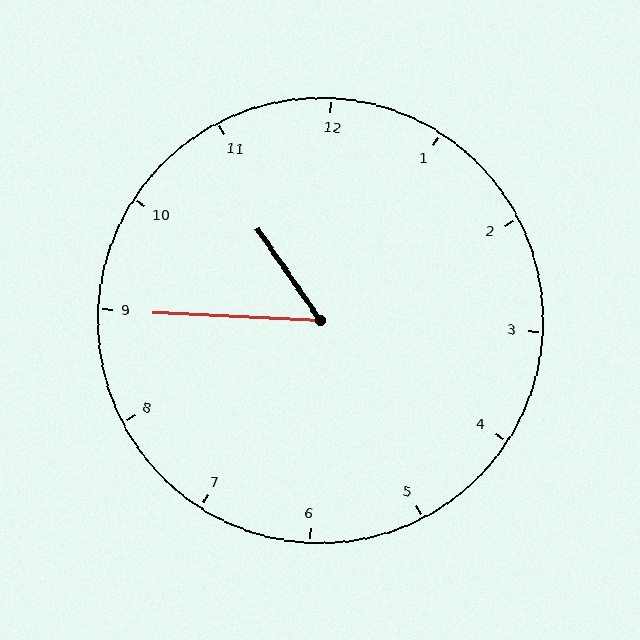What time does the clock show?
10:45.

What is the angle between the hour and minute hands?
Approximately 52 degrees.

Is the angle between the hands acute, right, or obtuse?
It is acute.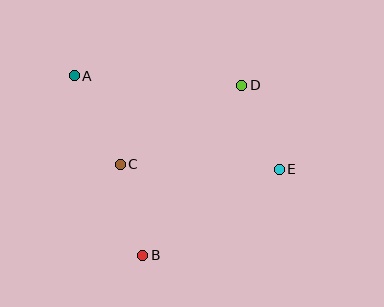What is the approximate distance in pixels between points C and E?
The distance between C and E is approximately 159 pixels.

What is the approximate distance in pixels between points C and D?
The distance between C and D is approximately 145 pixels.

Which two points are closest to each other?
Points D and E are closest to each other.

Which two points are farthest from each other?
Points A and E are farthest from each other.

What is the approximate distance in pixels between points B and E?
The distance between B and E is approximately 162 pixels.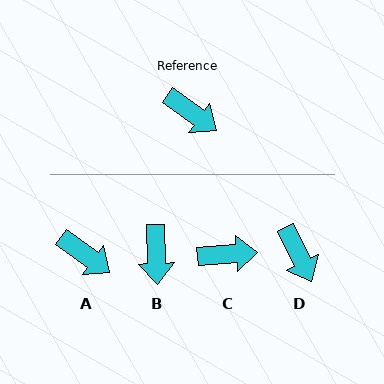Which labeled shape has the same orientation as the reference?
A.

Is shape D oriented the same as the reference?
No, it is off by about 28 degrees.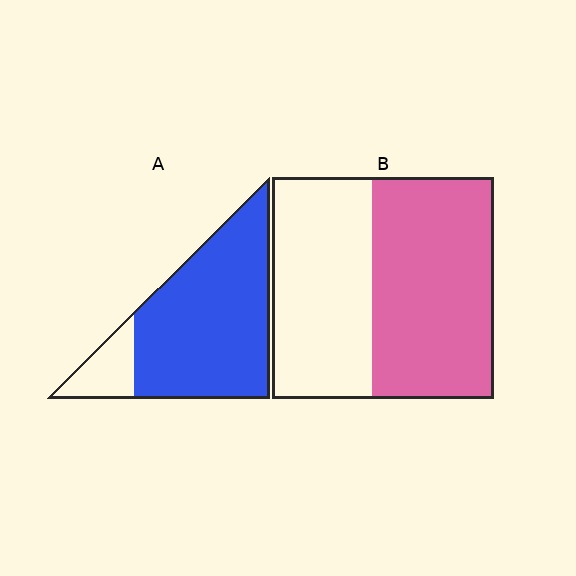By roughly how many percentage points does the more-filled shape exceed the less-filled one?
By roughly 30 percentage points (A over B).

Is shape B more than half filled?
Yes.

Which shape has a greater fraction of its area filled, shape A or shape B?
Shape A.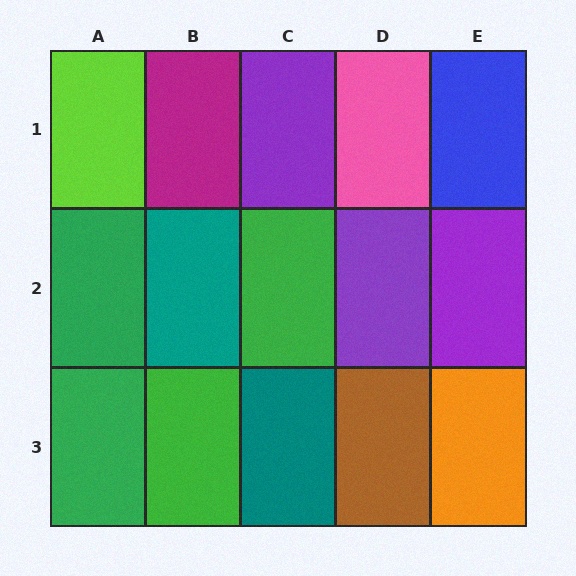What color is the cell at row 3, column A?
Green.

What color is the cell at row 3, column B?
Green.